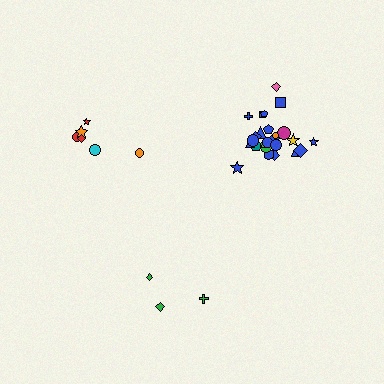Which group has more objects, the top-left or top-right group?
The top-right group.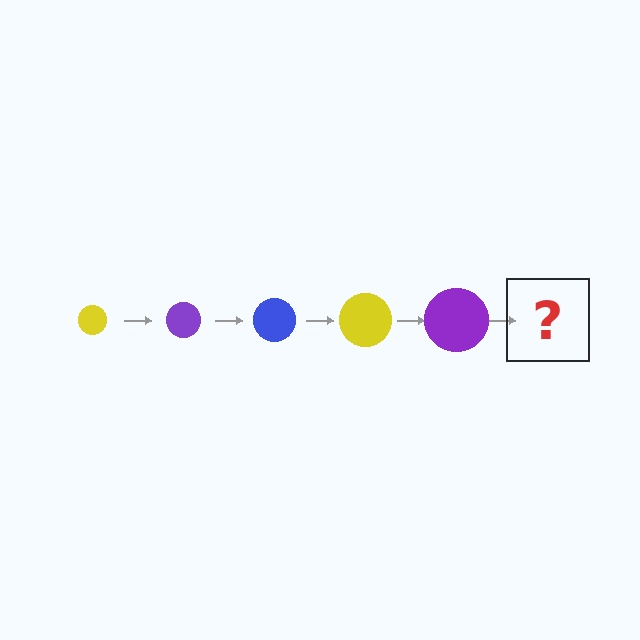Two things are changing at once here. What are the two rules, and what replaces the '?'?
The two rules are that the circle grows larger each step and the color cycles through yellow, purple, and blue. The '?' should be a blue circle, larger than the previous one.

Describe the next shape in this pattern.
It should be a blue circle, larger than the previous one.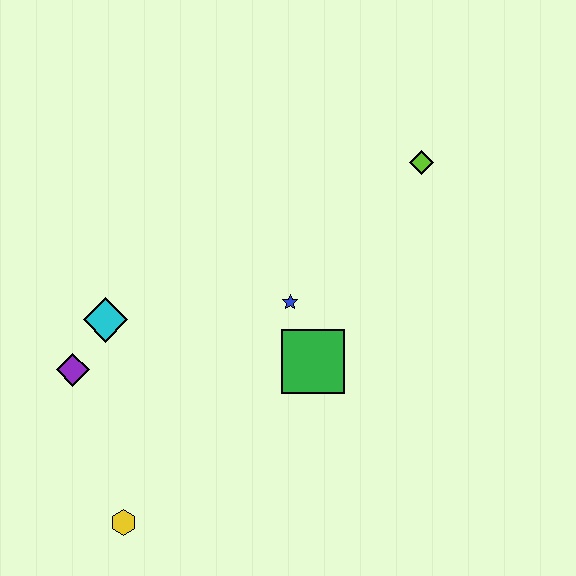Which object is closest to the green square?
The blue star is closest to the green square.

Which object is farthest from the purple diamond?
The lime diamond is farthest from the purple diamond.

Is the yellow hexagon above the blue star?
No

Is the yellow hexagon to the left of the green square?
Yes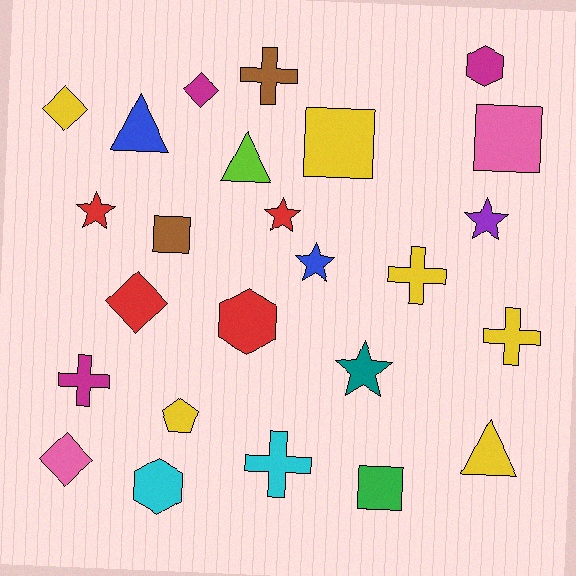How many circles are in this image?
There are no circles.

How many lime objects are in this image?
There is 1 lime object.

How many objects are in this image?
There are 25 objects.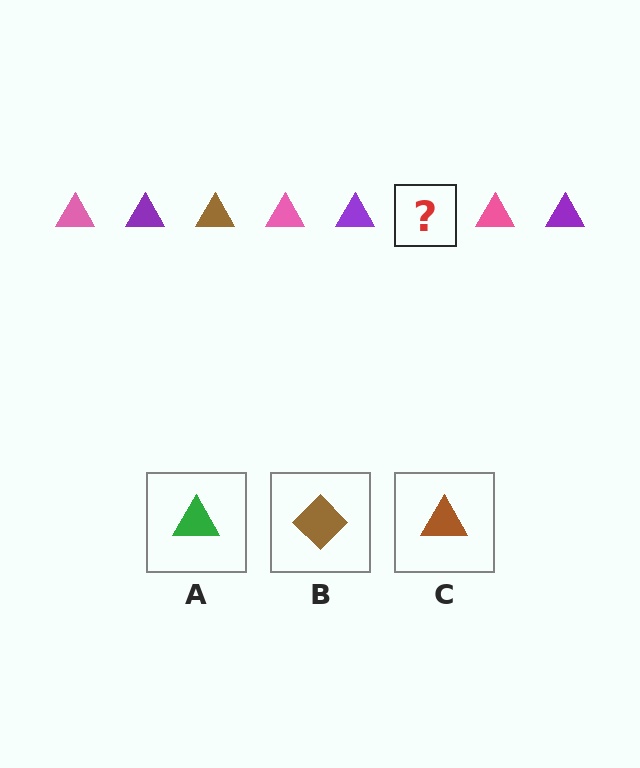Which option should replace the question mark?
Option C.